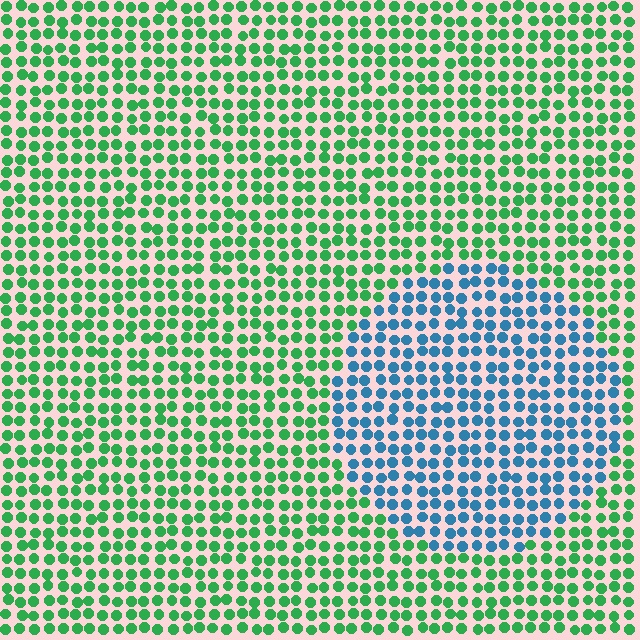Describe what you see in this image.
The image is filled with small green elements in a uniform arrangement. A circle-shaped region is visible where the elements are tinted to a slightly different hue, forming a subtle color boundary.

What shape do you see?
I see a circle.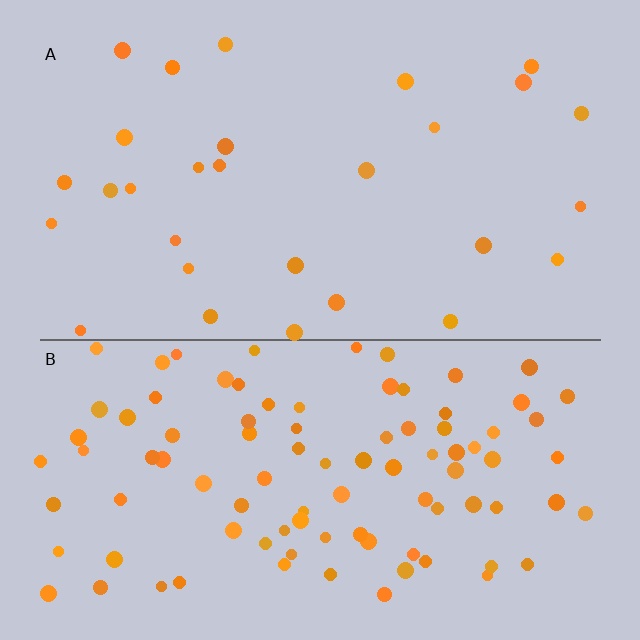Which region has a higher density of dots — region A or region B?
B (the bottom).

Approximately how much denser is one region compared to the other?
Approximately 3.3× — region B over region A.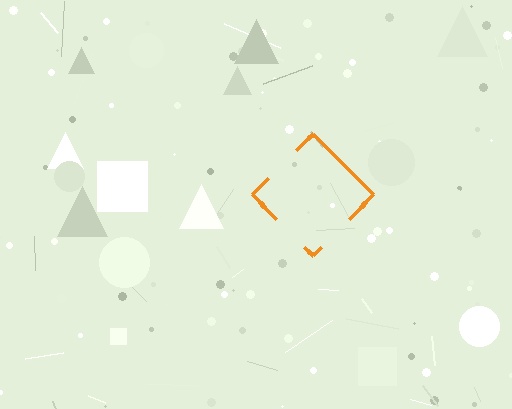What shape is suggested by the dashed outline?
The dashed outline suggests a diamond.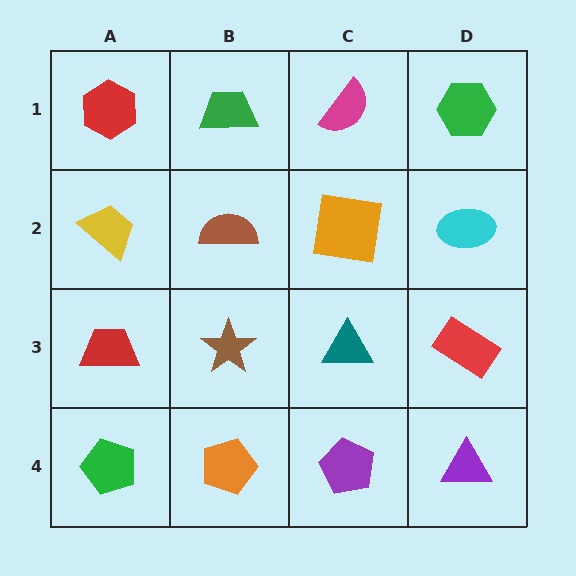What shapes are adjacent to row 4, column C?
A teal triangle (row 3, column C), an orange pentagon (row 4, column B), a purple triangle (row 4, column D).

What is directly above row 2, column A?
A red hexagon.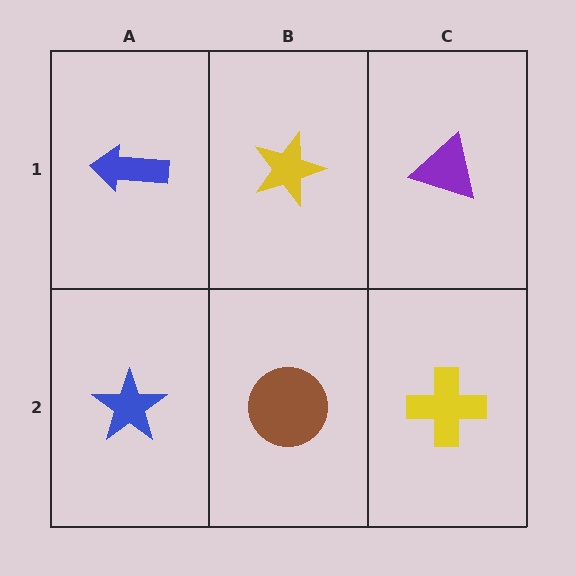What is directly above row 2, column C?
A purple triangle.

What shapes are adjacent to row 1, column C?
A yellow cross (row 2, column C), a yellow star (row 1, column B).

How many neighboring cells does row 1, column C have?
2.